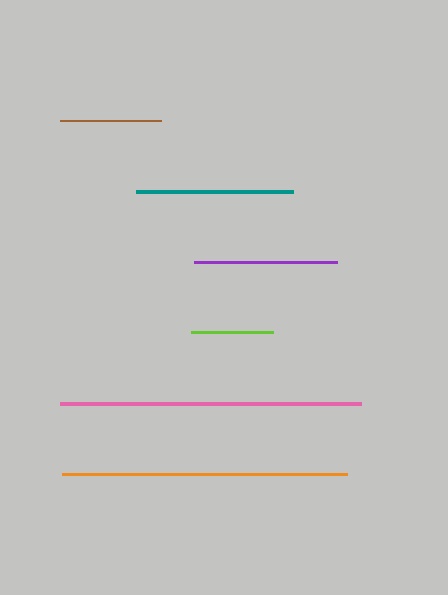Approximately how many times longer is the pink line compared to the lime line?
The pink line is approximately 3.7 times the length of the lime line.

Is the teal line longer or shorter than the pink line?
The pink line is longer than the teal line.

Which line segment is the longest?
The pink line is the longest at approximately 301 pixels.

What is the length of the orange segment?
The orange segment is approximately 284 pixels long.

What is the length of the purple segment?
The purple segment is approximately 143 pixels long.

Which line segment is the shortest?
The lime line is the shortest at approximately 82 pixels.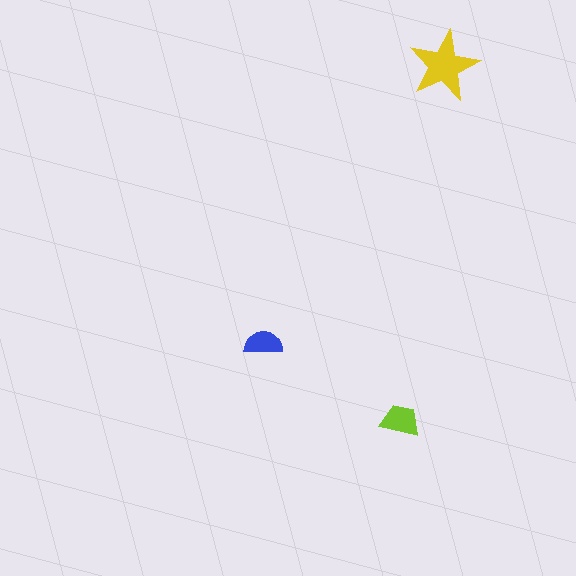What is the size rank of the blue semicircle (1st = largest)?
3rd.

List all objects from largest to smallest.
The yellow star, the lime trapezoid, the blue semicircle.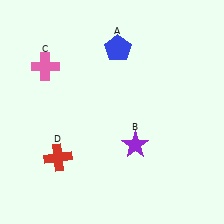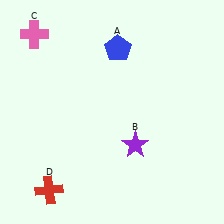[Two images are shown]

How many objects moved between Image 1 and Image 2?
2 objects moved between the two images.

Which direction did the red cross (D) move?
The red cross (D) moved down.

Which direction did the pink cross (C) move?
The pink cross (C) moved up.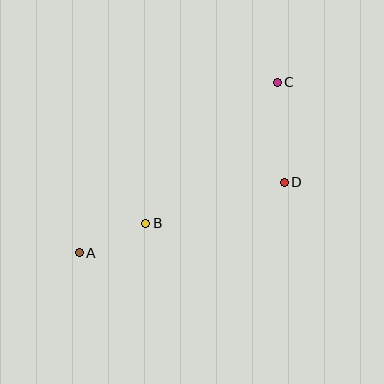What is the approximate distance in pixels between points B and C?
The distance between B and C is approximately 193 pixels.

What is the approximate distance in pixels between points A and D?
The distance between A and D is approximately 217 pixels.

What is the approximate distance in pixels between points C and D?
The distance between C and D is approximately 100 pixels.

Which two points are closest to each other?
Points A and B are closest to each other.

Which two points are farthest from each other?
Points A and C are farthest from each other.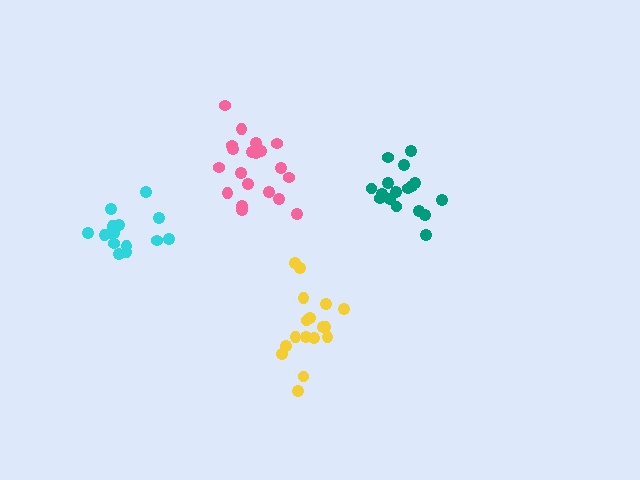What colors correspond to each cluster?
The clusters are colored: pink, teal, yellow, cyan.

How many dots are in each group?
Group 1: 20 dots, Group 2: 17 dots, Group 3: 17 dots, Group 4: 15 dots (69 total).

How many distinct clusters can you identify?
There are 4 distinct clusters.